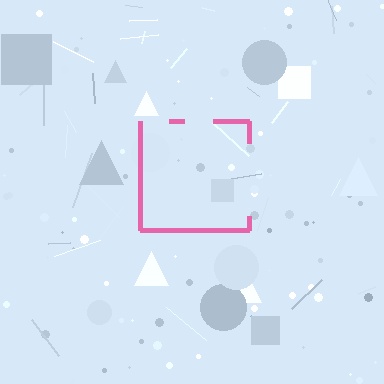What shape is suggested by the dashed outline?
The dashed outline suggests a square.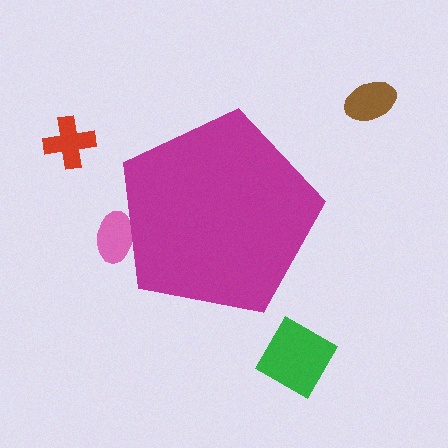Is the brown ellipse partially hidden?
No, the brown ellipse is fully visible.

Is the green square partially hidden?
No, the green square is fully visible.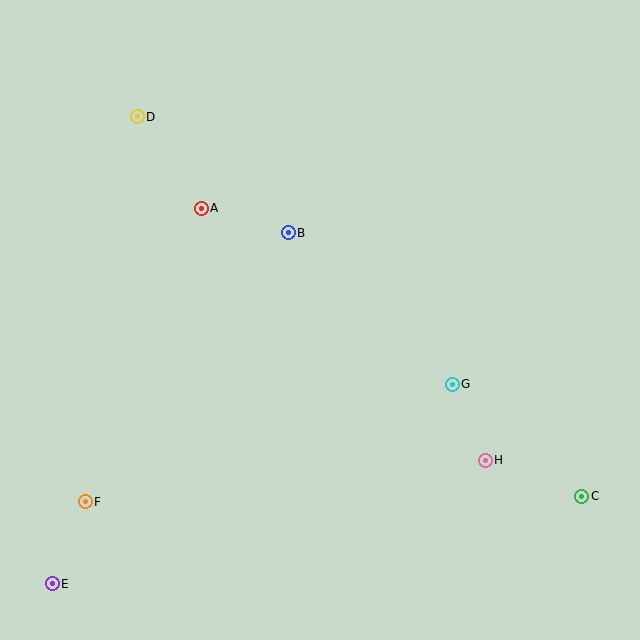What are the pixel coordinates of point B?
Point B is at (288, 233).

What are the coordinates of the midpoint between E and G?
The midpoint between E and G is at (252, 484).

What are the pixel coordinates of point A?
Point A is at (201, 208).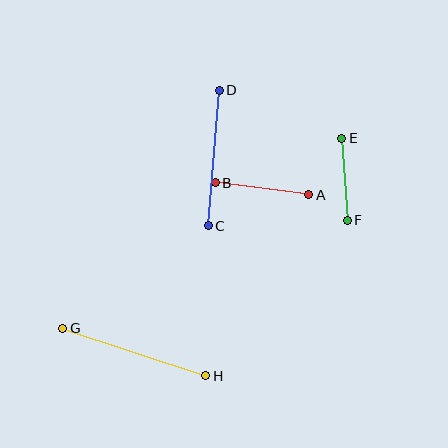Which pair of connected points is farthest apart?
Points G and H are farthest apart.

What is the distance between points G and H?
The distance is approximately 151 pixels.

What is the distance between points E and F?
The distance is approximately 82 pixels.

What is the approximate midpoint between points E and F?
The midpoint is at approximately (345, 179) pixels.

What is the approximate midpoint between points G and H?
The midpoint is at approximately (134, 352) pixels.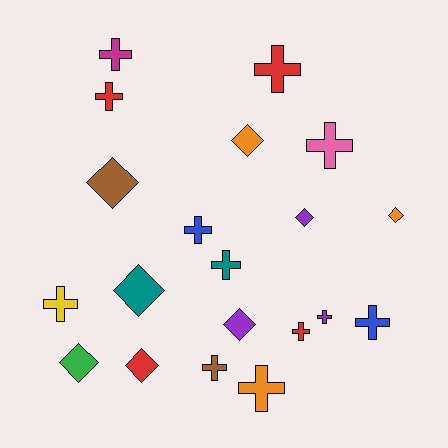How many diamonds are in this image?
There are 8 diamonds.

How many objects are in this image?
There are 20 objects.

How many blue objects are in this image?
There are 2 blue objects.